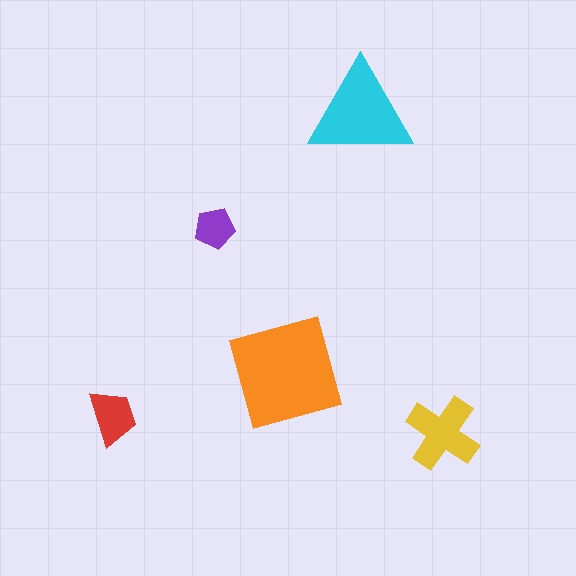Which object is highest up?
The cyan triangle is topmost.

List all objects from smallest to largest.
The purple pentagon, the red trapezoid, the yellow cross, the cyan triangle, the orange diamond.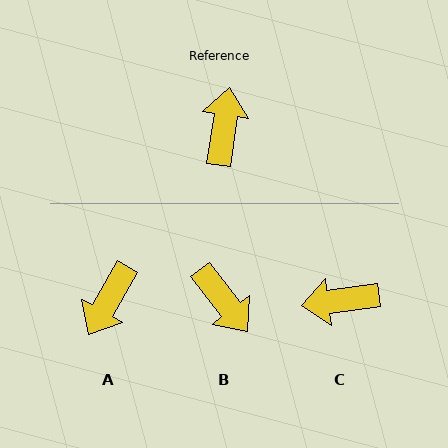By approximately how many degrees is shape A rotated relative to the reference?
Approximately 159 degrees counter-clockwise.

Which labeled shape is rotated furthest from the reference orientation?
A, about 159 degrees away.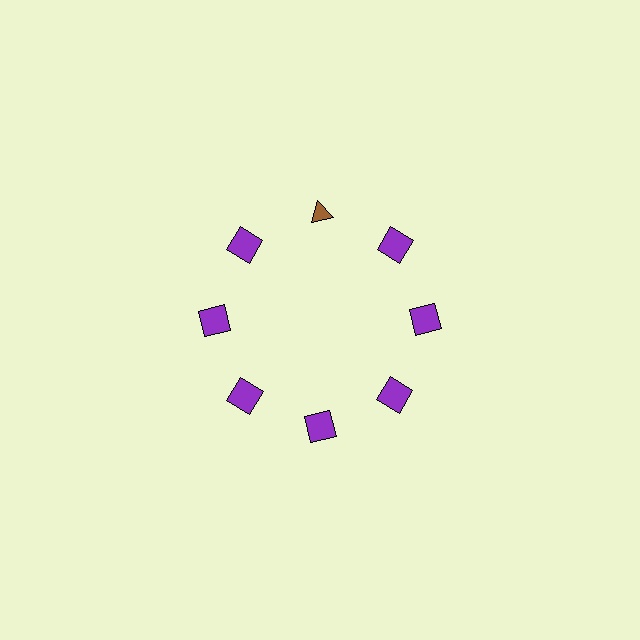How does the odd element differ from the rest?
It differs in both color (brown instead of purple) and shape (triangle instead of square).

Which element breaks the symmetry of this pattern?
The brown triangle at roughly the 12 o'clock position breaks the symmetry. All other shapes are purple squares.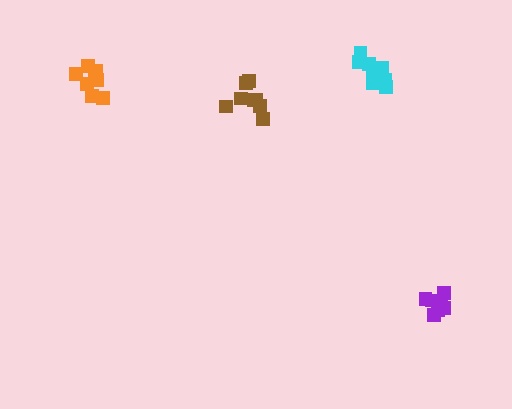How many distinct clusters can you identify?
There are 4 distinct clusters.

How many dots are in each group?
Group 1: 7 dots, Group 2: 8 dots, Group 3: 9 dots, Group 4: 8 dots (32 total).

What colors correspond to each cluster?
The clusters are colored: purple, orange, cyan, brown.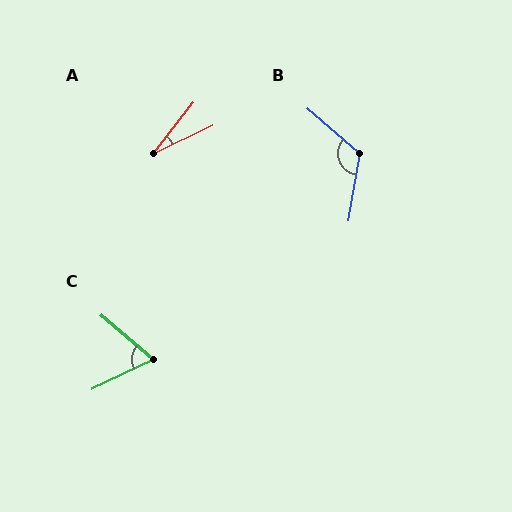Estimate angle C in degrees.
Approximately 66 degrees.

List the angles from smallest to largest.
A (26°), C (66°), B (121°).